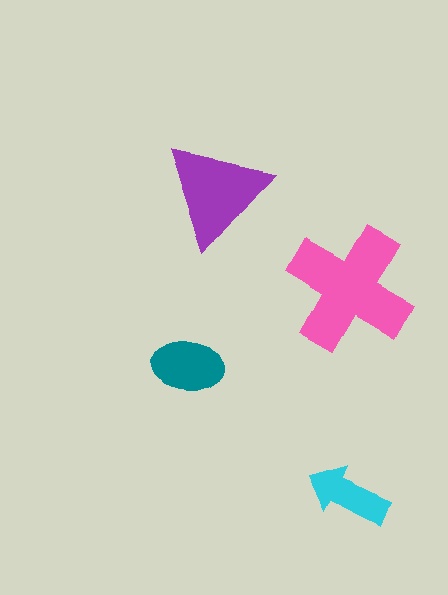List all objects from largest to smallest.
The pink cross, the purple triangle, the teal ellipse, the cyan arrow.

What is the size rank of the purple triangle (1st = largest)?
2nd.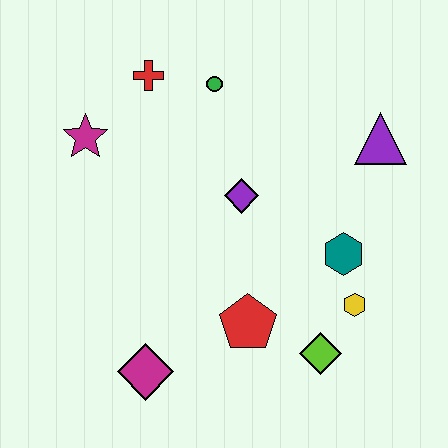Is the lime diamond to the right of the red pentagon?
Yes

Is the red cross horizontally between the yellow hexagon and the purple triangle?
No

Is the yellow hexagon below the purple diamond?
Yes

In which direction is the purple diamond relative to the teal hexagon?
The purple diamond is to the left of the teal hexagon.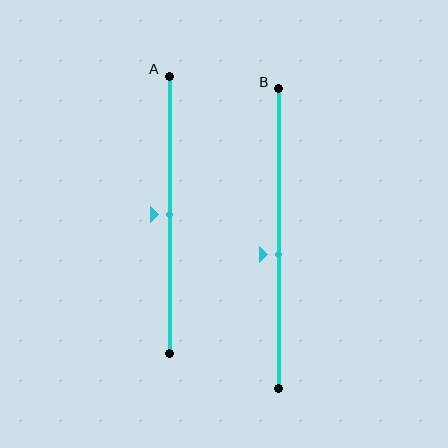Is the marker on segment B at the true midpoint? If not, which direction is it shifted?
No, the marker on segment B is shifted downward by about 5% of the segment length.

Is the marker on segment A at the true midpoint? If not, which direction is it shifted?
Yes, the marker on segment A is at the true midpoint.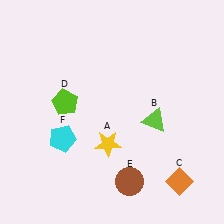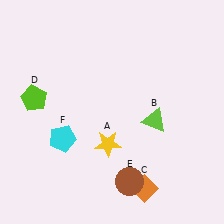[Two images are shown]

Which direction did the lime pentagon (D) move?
The lime pentagon (D) moved left.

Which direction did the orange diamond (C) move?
The orange diamond (C) moved left.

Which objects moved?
The objects that moved are: the orange diamond (C), the lime pentagon (D).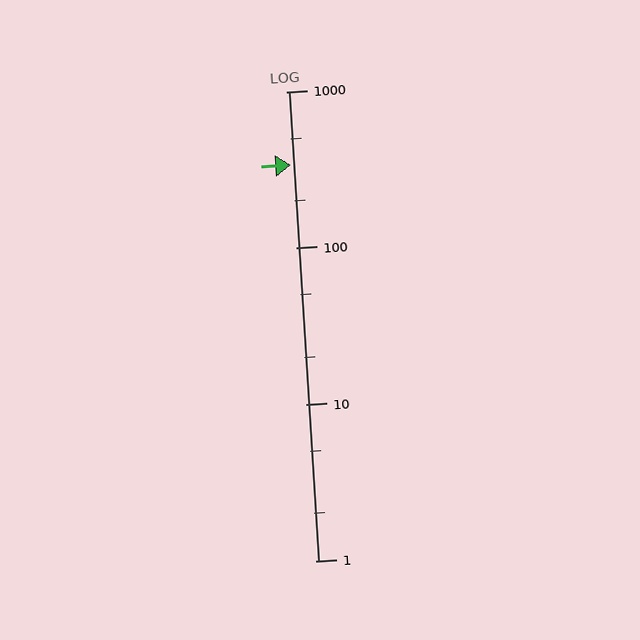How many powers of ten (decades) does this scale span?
The scale spans 3 decades, from 1 to 1000.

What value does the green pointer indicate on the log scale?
The pointer indicates approximately 340.